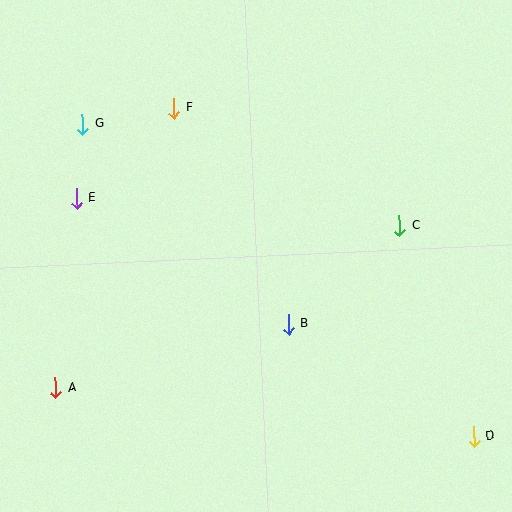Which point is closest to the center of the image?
Point B at (288, 324) is closest to the center.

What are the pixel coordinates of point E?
Point E is at (77, 198).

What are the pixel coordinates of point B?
Point B is at (288, 324).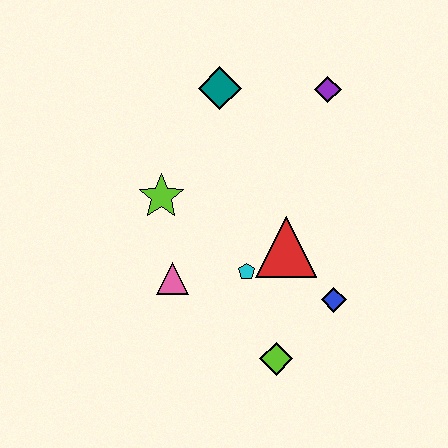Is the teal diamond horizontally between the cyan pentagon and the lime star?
Yes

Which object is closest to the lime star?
The pink triangle is closest to the lime star.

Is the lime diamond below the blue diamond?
Yes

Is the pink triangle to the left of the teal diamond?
Yes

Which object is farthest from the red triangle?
The teal diamond is farthest from the red triangle.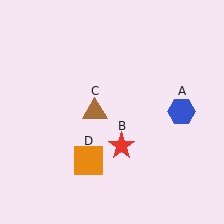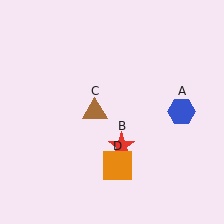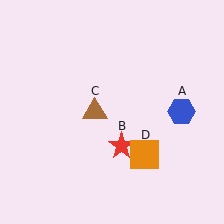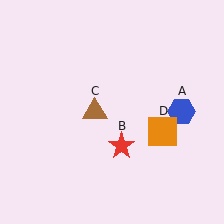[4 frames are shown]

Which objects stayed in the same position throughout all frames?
Blue hexagon (object A) and red star (object B) and brown triangle (object C) remained stationary.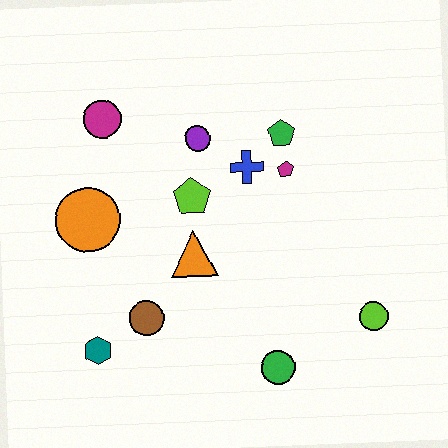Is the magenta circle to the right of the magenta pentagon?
No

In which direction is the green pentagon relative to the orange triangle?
The green pentagon is above the orange triangle.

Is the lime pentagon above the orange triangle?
Yes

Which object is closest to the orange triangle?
The lime pentagon is closest to the orange triangle.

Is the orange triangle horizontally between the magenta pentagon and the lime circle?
No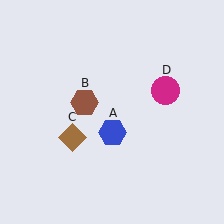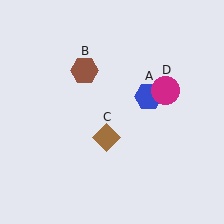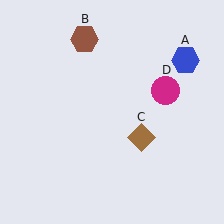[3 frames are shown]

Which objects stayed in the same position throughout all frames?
Magenta circle (object D) remained stationary.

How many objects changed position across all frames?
3 objects changed position: blue hexagon (object A), brown hexagon (object B), brown diamond (object C).